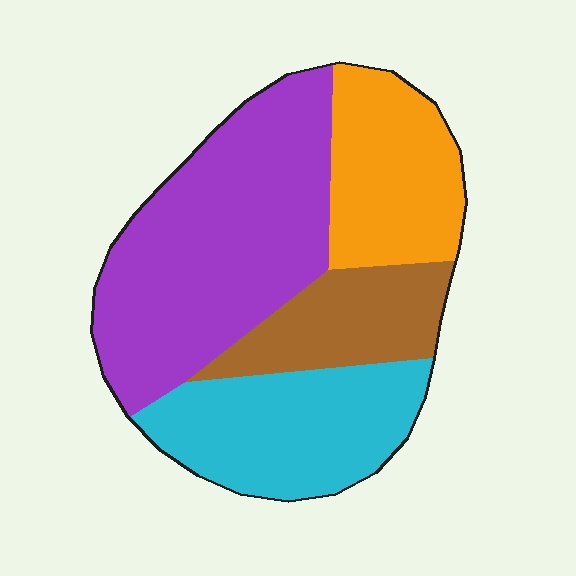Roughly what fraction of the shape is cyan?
Cyan covers 24% of the shape.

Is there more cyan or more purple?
Purple.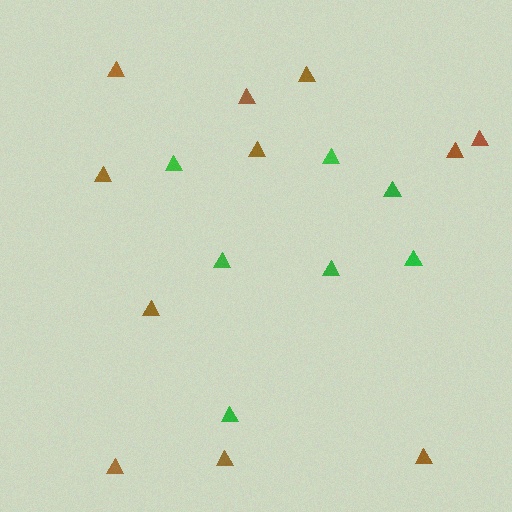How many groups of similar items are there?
There are 2 groups: one group of green triangles (7) and one group of brown triangles (11).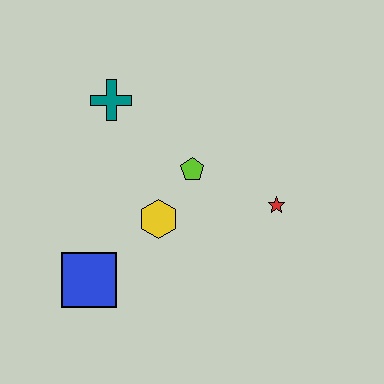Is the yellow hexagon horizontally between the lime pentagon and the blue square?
Yes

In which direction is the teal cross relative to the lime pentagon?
The teal cross is to the left of the lime pentagon.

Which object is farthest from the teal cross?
The red star is farthest from the teal cross.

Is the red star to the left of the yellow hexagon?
No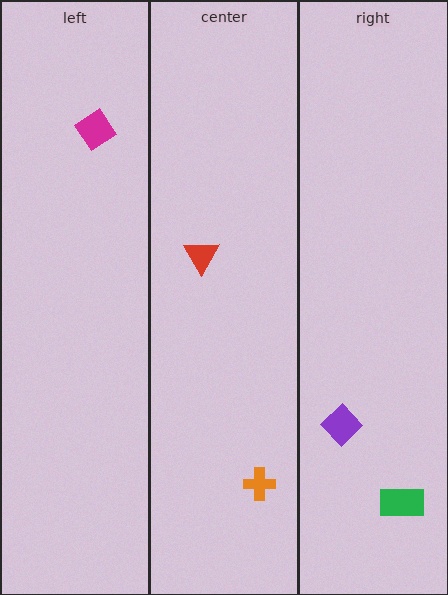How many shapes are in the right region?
2.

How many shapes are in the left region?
1.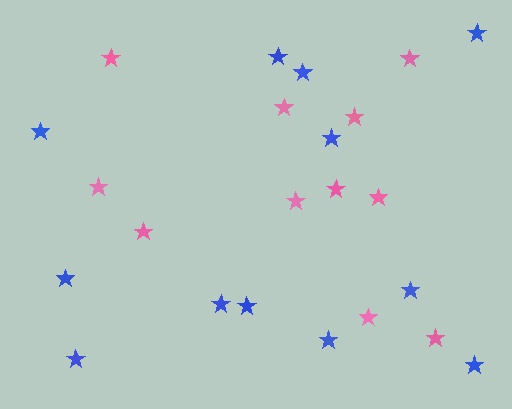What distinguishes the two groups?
There are 2 groups: one group of pink stars (11) and one group of blue stars (12).